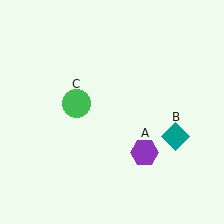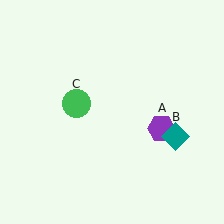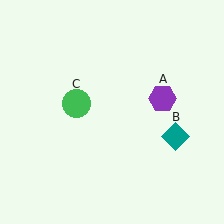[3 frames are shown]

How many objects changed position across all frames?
1 object changed position: purple hexagon (object A).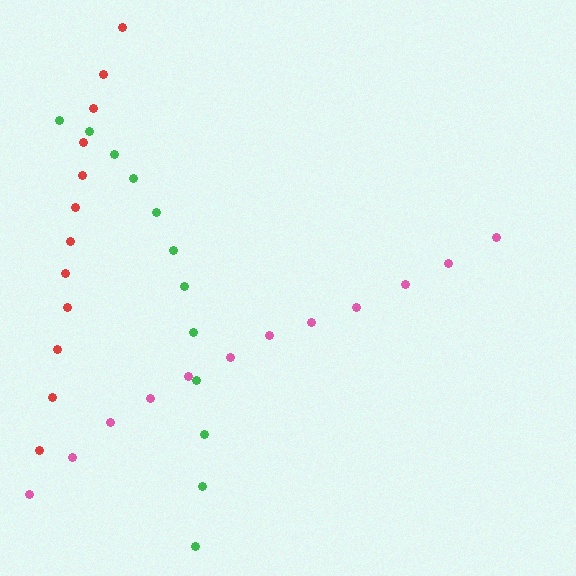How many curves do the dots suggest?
There are 3 distinct paths.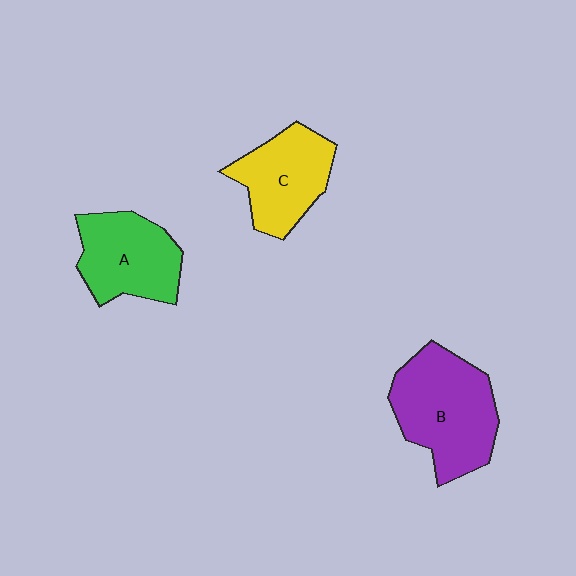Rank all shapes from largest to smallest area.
From largest to smallest: B (purple), A (green), C (yellow).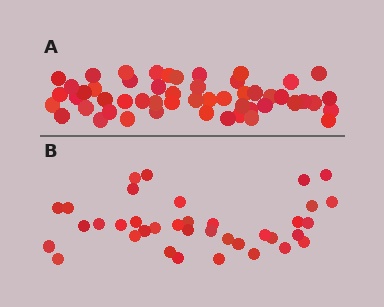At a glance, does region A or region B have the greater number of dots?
Region A (the top region) has more dots.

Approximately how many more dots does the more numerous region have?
Region A has approximately 15 more dots than region B.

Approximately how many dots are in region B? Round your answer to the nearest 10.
About 40 dots. (The exact count is 37, which rounds to 40.)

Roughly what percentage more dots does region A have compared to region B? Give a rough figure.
About 40% more.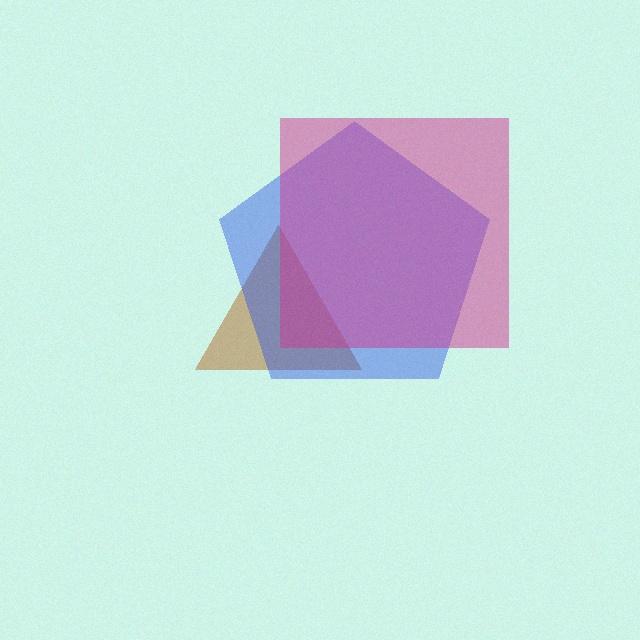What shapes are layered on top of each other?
The layered shapes are: a brown triangle, a blue pentagon, a magenta square.